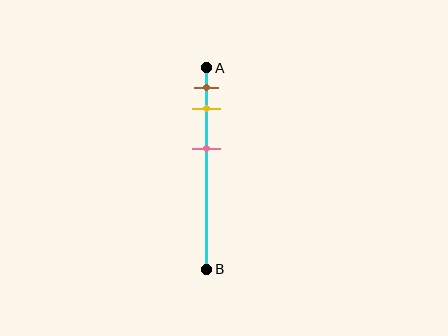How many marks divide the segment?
There are 3 marks dividing the segment.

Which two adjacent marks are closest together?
The brown and yellow marks are the closest adjacent pair.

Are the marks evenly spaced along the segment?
No, the marks are not evenly spaced.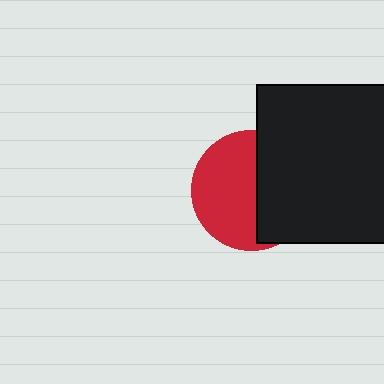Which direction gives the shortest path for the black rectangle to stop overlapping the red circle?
Moving right gives the shortest separation.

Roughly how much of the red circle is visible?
About half of it is visible (roughly 55%).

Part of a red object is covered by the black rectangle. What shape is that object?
It is a circle.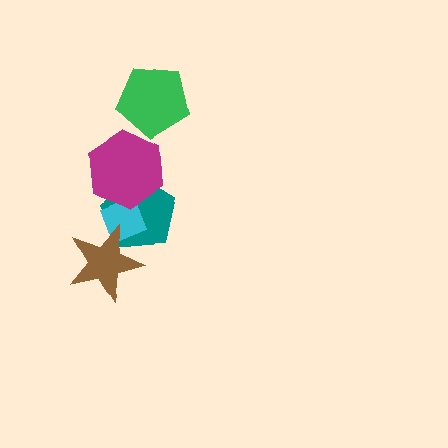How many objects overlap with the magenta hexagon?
2 objects overlap with the magenta hexagon.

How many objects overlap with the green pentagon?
0 objects overlap with the green pentagon.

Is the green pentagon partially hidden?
No, no other shape covers it.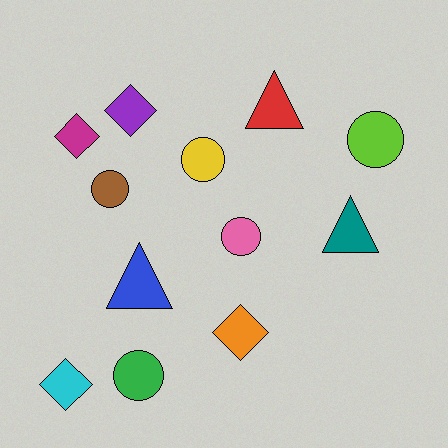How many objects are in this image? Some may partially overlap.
There are 12 objects.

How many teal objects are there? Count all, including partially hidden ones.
There is 1 teal object.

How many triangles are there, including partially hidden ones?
There are 3 triangles.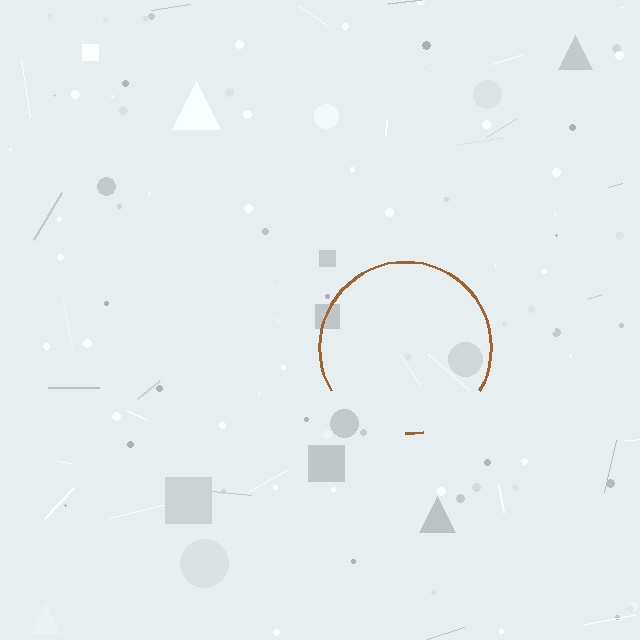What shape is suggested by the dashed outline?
The dashed outline suggests a circle.